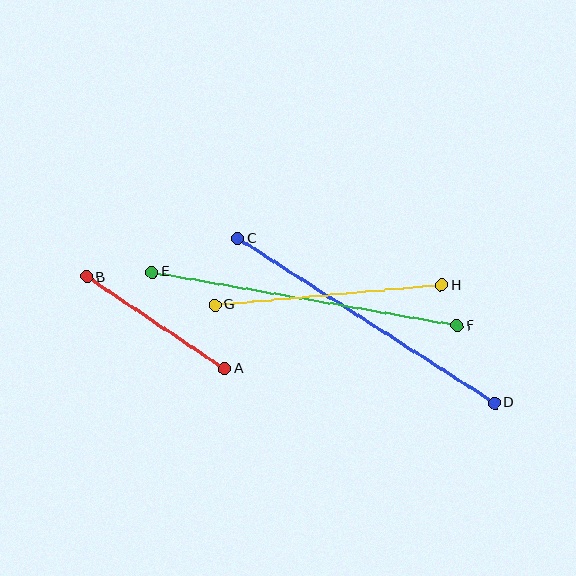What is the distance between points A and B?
The distance is approximately 166 pixels.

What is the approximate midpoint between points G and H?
The midpoint is at approximately (328, 295) pixels.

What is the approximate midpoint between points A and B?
The midpoint is at approximately (156, 323) pixels.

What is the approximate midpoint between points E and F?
The midpoint is at approximately (305, 299) pixels.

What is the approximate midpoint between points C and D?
The midpoint is at approximately (366, 321) pixels.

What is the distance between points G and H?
The distance is approximately 228 pixels.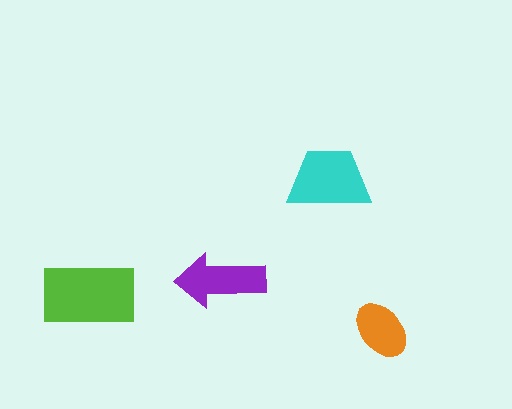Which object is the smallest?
The orange ellipse.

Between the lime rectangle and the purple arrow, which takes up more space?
The lime rectangle.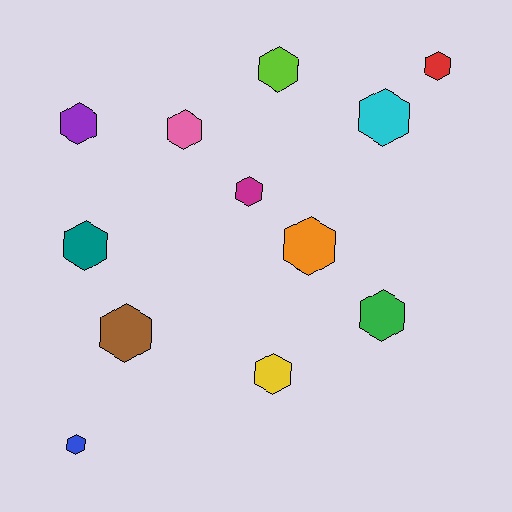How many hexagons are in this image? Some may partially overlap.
There are 12 hexagons.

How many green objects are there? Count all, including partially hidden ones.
There is 1 green object.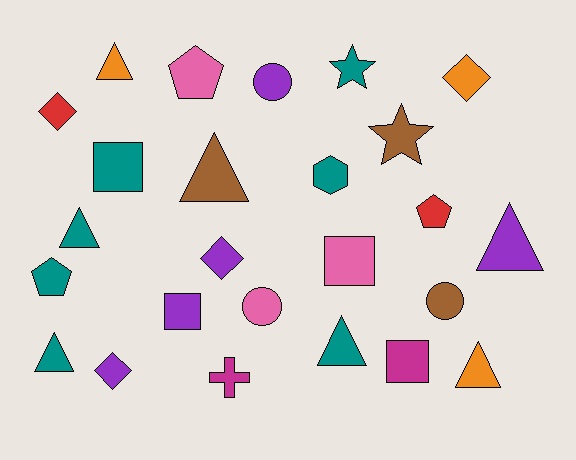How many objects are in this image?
There are 25 objects.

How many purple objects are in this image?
There are 5 purple objects.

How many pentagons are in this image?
There are 3 pentagons.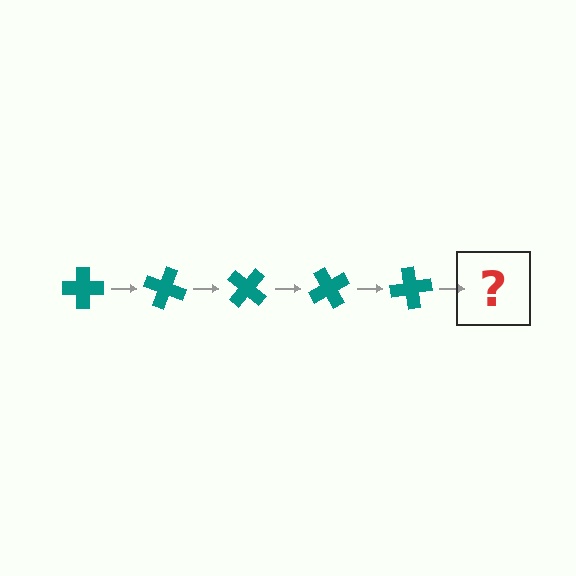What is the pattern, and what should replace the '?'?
The pattern is that the cross rotates 20 degrees each step. The '?' should be a teal cross rotated 100 degrees.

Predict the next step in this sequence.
The next step is a teal cross rotated 100 degrees.